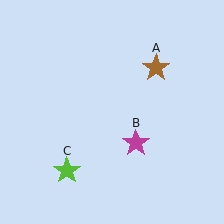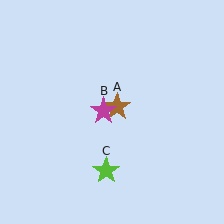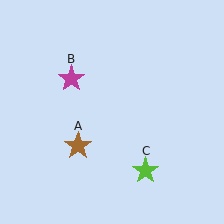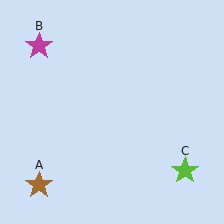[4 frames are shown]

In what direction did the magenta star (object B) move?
The magenta star (object B) moved up and to the left.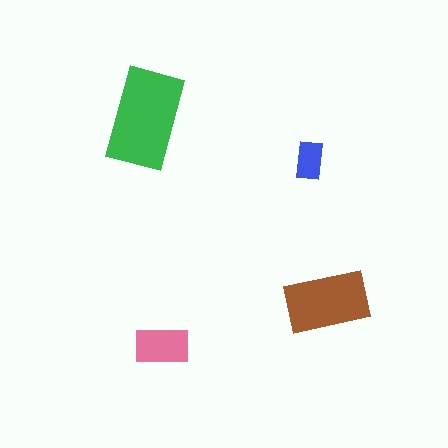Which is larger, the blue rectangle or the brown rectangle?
The brown one.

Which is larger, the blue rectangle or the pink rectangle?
The pink one.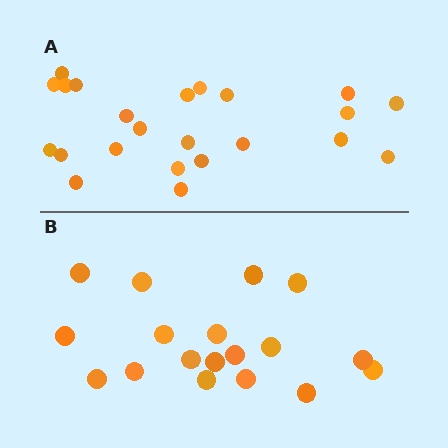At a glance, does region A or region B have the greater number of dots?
Region A (the top region) has more dots.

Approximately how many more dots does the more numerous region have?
Region A has about 5 more dots than region B.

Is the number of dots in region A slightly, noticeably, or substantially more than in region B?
Region A has noticeably more, but not dramatically so. The ratio is roughly 1.3 to 1.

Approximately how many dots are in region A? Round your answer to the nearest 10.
About 20 dots. (The exact count is 23, which rounds to 20.)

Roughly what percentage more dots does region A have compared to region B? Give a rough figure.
About 30% more.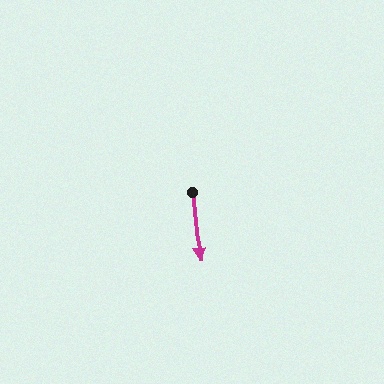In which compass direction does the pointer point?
South.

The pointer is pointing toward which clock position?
Roughly 6 o'clock.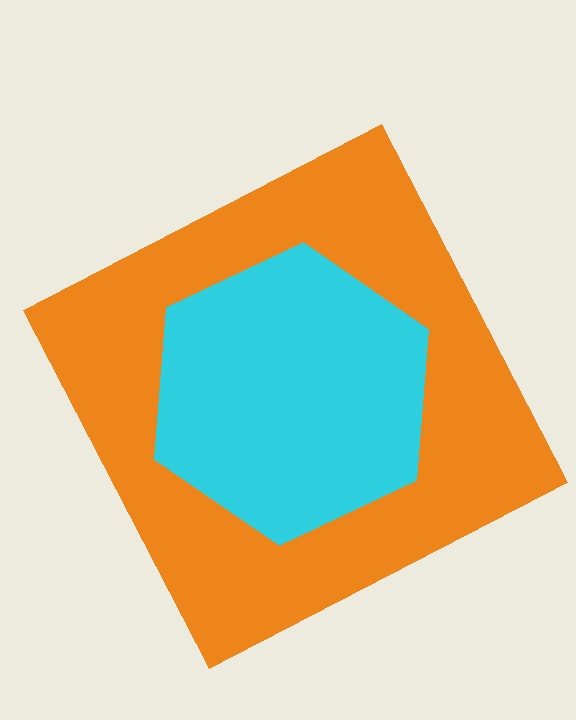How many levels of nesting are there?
2.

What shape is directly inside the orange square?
The cyan hexagon.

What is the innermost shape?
The cyan hexagon.